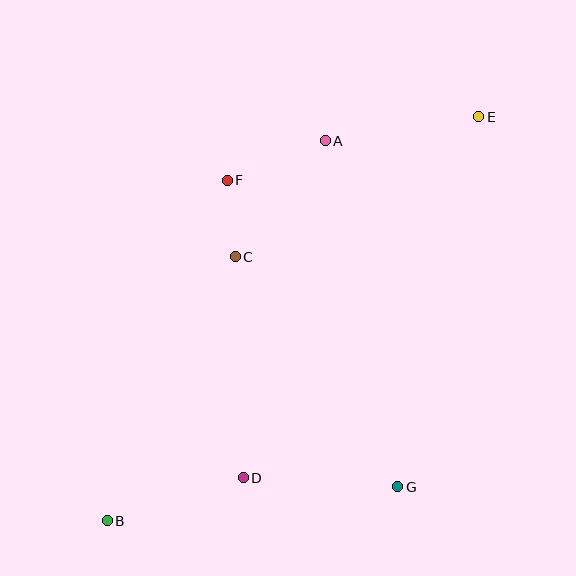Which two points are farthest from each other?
Points B and E are farthest from each other.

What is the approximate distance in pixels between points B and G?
The distance between B and G is approximately 293 pixels.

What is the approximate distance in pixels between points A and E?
The distance between A and E is approximately 155 pixels.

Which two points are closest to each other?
Points C and F are closest to each other.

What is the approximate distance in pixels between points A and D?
The distance between A and D is approximately 347 pixels.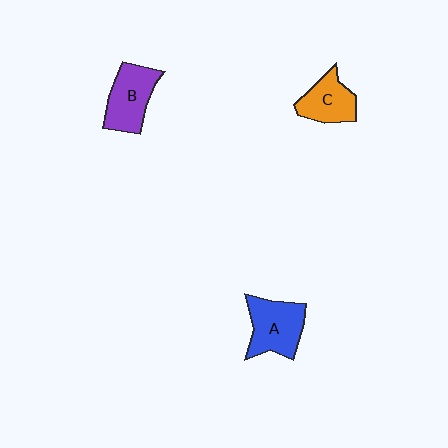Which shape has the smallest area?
Shape C (orange).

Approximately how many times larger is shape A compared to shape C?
Approximately 1.3 times.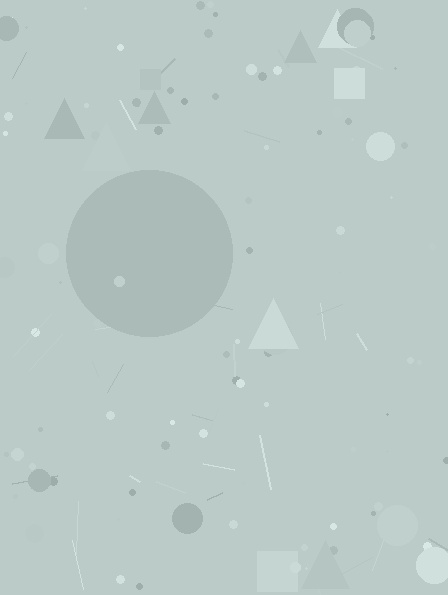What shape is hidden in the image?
A circle is hidden in the image.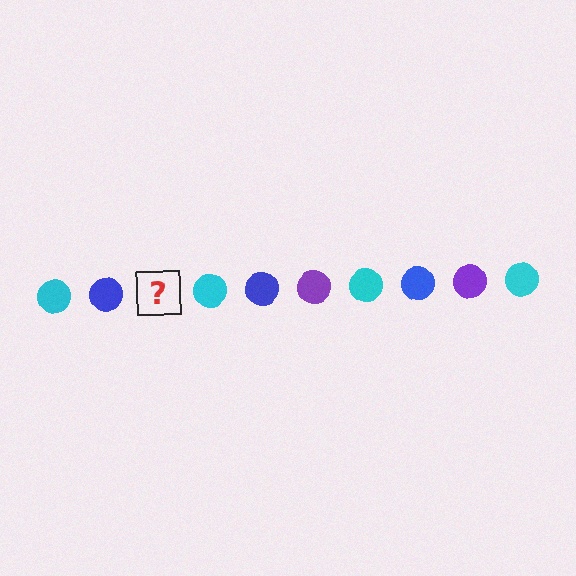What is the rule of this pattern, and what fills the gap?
The rule is that the pattern cycles through cyan, blue, purple circles. The gap should be filled with a purple circle.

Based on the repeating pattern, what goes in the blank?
The blank should be a purple circle.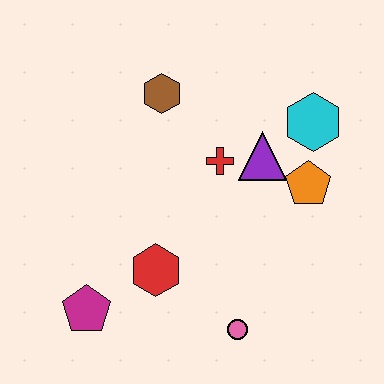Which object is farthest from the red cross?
The magenta pentagon is farthest from the red cross.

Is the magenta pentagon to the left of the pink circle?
Yes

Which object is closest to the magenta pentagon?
The red hexagon is closest to the magenta pentagon.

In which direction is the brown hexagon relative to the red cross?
The brown hexagon is above the red cross.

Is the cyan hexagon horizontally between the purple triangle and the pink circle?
No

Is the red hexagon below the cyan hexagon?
Yes